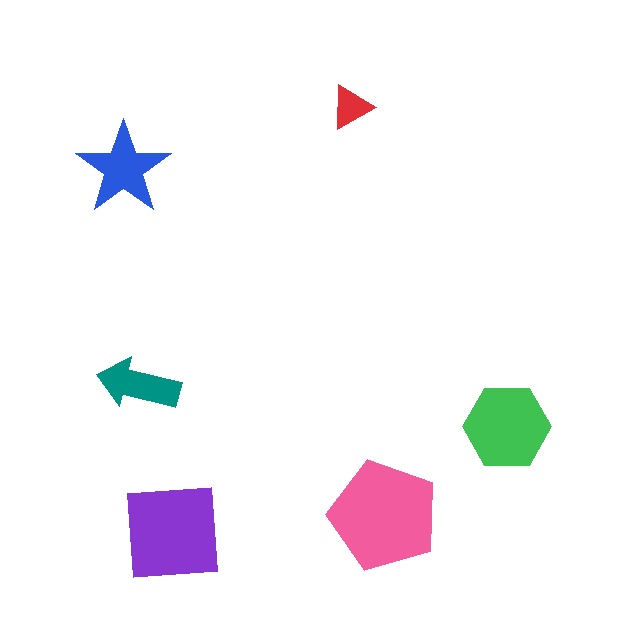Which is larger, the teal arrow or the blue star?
The blue star.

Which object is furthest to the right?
The green hexagon is rightmost.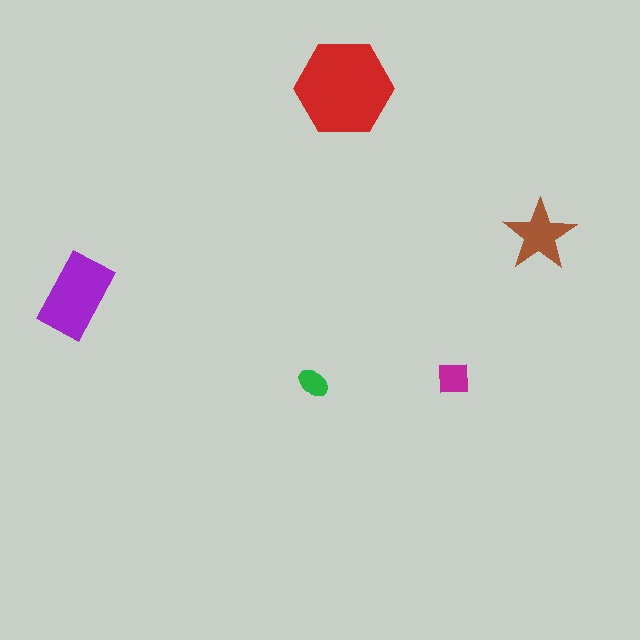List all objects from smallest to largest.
The green ellipse, the magenta square, the brown star, the purple rectangle, the red hexagon.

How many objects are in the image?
There are 5 objects in the image.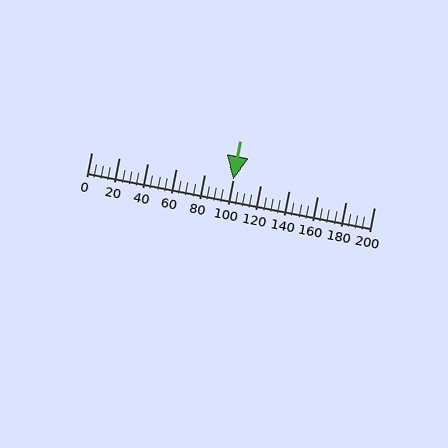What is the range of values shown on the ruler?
The ruler shows values from 0 to 200.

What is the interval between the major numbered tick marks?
The major tick marks are spaced 20 units apart.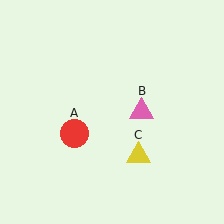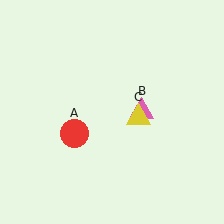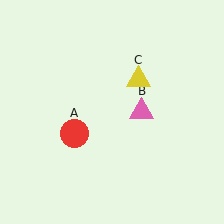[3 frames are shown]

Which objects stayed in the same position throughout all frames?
Red circle (object A) and pink triangle (object B) remained stationary.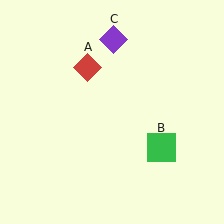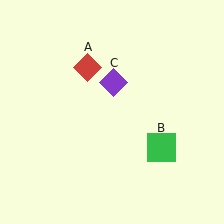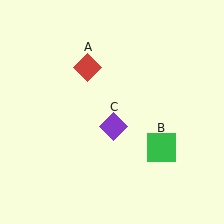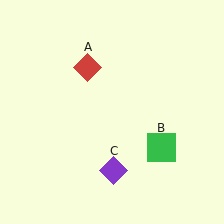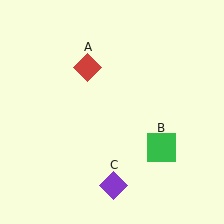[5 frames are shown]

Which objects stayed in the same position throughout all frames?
Red diamond (object A) and green square (object B) remained stationary.